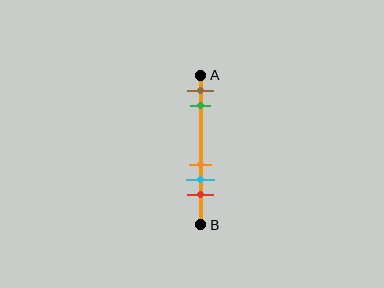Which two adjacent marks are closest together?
The orange and cyan marks are the closest adjacent pair.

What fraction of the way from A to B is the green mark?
The green mark is approximately 20% (0.2) of the way from A to B.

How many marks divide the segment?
There are 5 marks dividing the segment.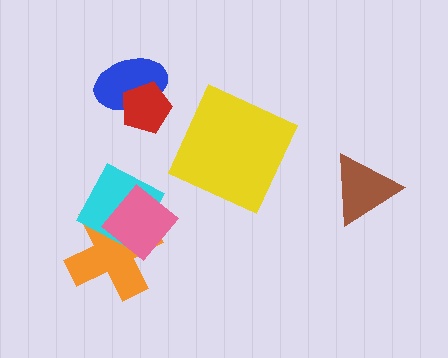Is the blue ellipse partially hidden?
Yes, it is partially covered by another shape.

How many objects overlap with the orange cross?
2 objects overlap with the orange cross.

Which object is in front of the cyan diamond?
The pink diamond is in front of the cyan diamond.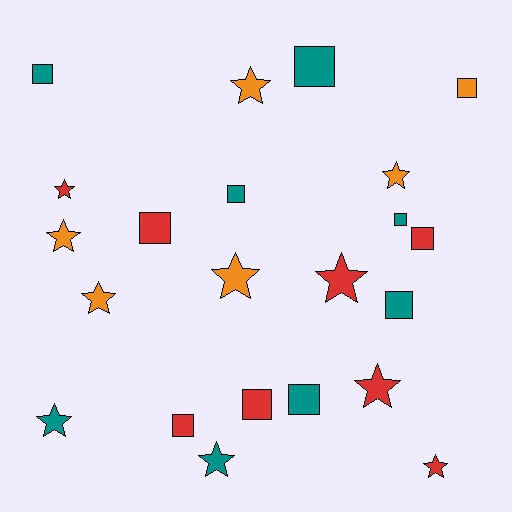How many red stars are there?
There are 4 red stars.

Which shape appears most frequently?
Star, with 11 objects.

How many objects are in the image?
There are 22 objects.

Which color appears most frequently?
Red, with 8 objects.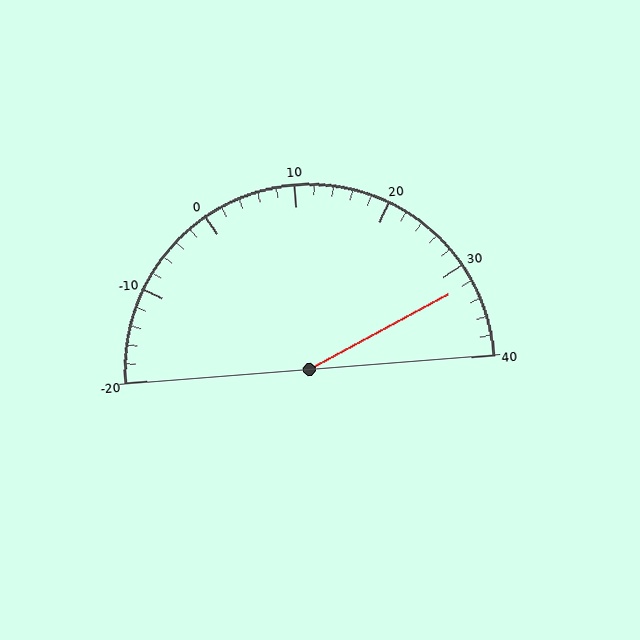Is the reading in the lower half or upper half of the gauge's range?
The reading is in the upper half of the range (-20 to 40).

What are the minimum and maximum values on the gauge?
The gauge ranges from -20 to 40.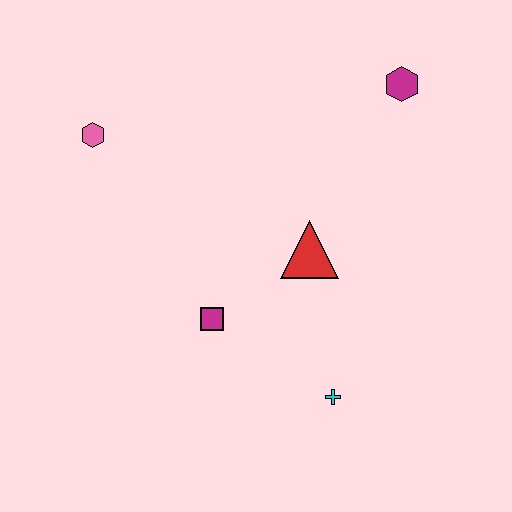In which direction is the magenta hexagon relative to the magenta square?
The magenta hexagon is above the magenta square.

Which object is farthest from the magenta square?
The magenta hexagon is farthest from the magenta square.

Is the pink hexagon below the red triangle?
No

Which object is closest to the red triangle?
The magenta square is closest to the red triangle.